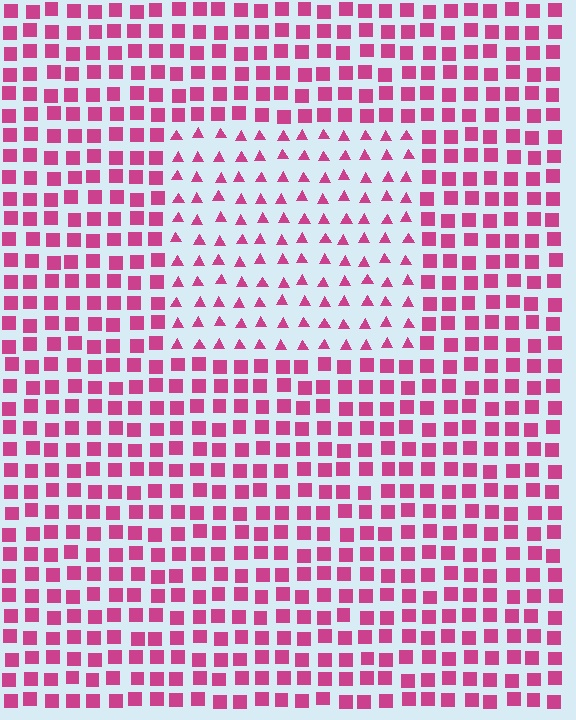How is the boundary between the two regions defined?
The boundary is defined by a change in element shape: triangles inside vs. squares outside. All elements share the same color and spacing.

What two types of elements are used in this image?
The image uses triangles inside the rectangle region and squares outside it.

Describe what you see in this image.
The image is filled with small magenta elements arranged in a uniform grid. A rectangle-shaped region contains triangles, while the surrounding area contains squares. The boundary is defined purely by the change in element shape.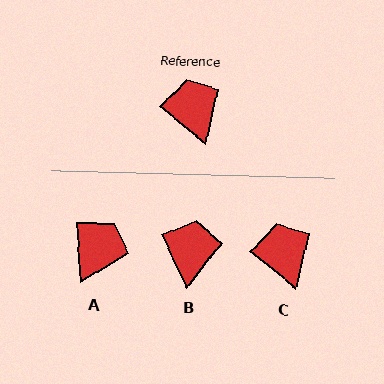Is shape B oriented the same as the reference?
No, it is off by about 25 degrees.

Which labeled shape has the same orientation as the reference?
C.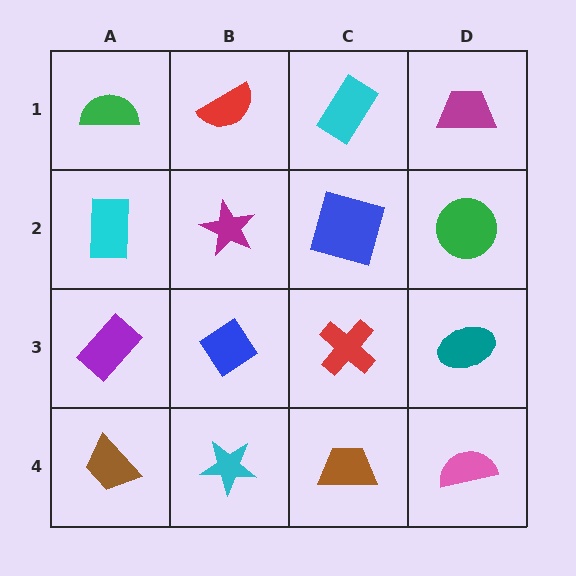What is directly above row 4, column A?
A purple rectangle.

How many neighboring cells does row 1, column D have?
2.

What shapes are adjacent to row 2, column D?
A magenta trapezoid (row 1, column D), a teal ellipse (row 3, column D), a blue square (row 2, column C).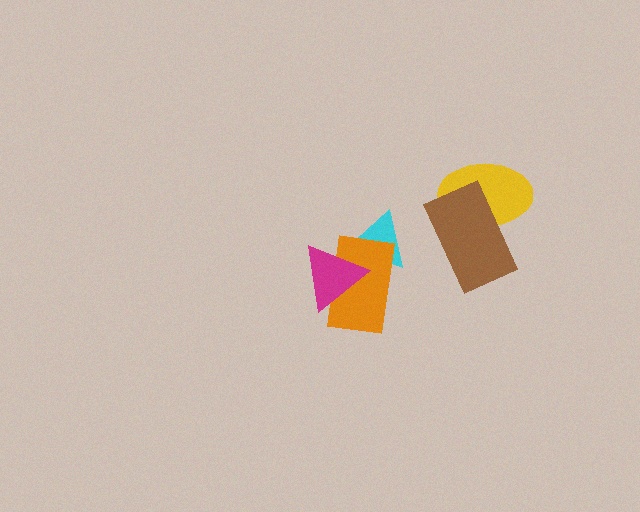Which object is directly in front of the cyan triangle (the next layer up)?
The orange rectangle is directly in front of the cyan triangle.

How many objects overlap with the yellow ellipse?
1 object overlaps with the yellow ellipse.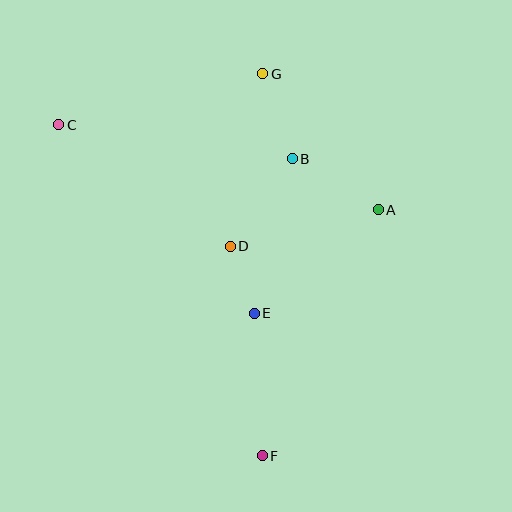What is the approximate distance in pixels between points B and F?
The distance between B and F is approximately 299 pixels.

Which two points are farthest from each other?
Points C and F are farthest from each other.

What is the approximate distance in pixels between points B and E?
The distance between B and E is approximately 159 pixels.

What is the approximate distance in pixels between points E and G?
The distance between E and G is approximately 240 pixels.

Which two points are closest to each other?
Points D and E are closest to each other.